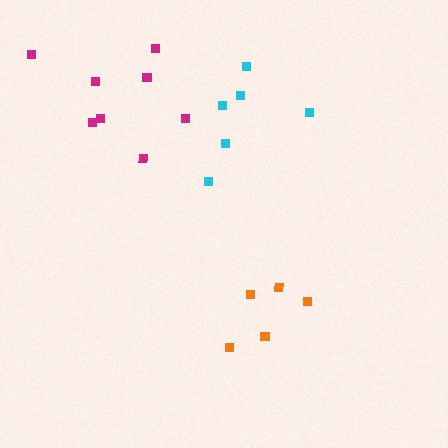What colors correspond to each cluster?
The clusters are colored: cyan, orange, magenta.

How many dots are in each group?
Group 1: 6 dots, Group 2: 5 dots, Group 3: 8 dots (19 total).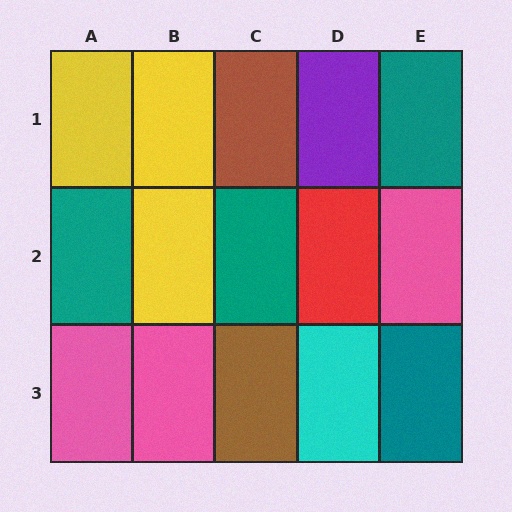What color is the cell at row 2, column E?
Pink.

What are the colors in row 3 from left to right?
Pink, pink, brown, cyan, teal.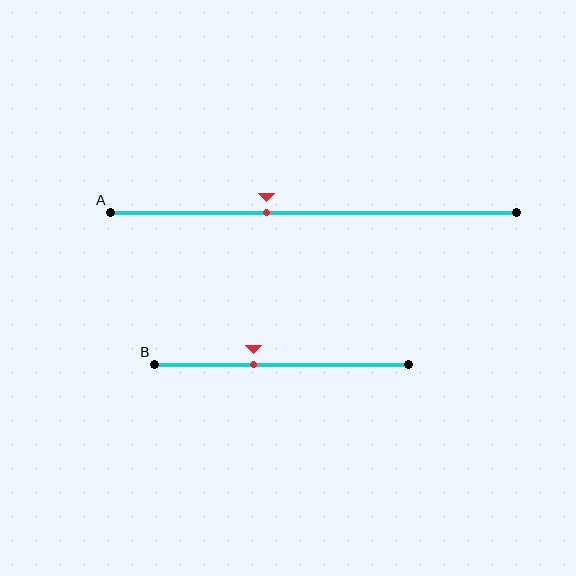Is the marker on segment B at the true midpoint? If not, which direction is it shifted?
No, the marker on segment B is shifted to the left by about 11% of the segment length.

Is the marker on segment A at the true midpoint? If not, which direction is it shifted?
No, the marker on segment A is shifted to the left by about 12% of the segment length.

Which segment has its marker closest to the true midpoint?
Segment B has its marker closest to the true midpoint.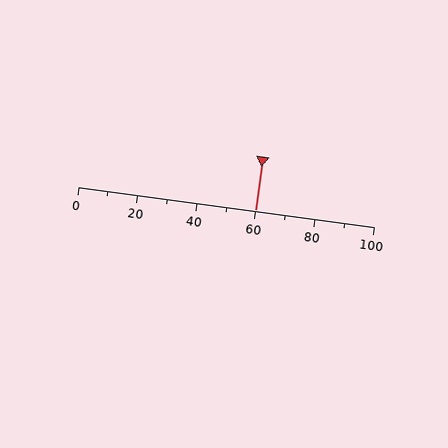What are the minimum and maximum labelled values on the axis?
The axis runs from 0 to 100.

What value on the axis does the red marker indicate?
The marker indicates approximately 60.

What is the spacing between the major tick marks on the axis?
The major ticks are spaced 20 apart.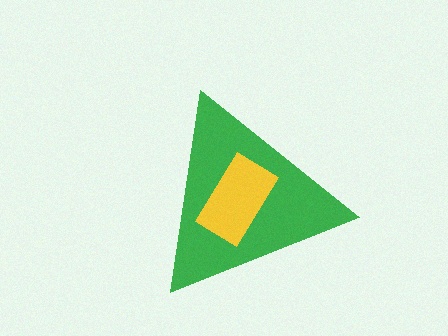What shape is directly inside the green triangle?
The yellow rectangle.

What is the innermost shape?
The yellow rectangle.